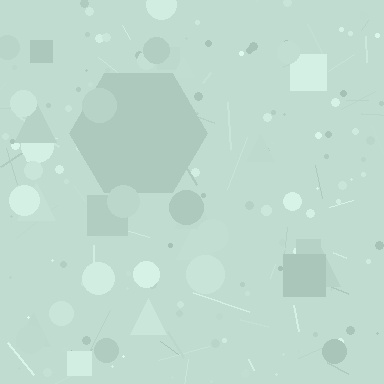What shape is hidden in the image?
A hexagon is hidden in the image.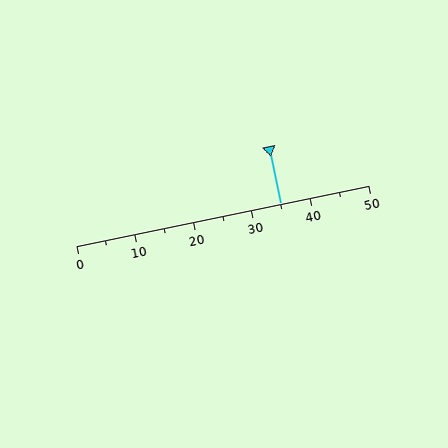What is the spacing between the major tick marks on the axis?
The major ticks are spaced 10 apart.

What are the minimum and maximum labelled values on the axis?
The axis runs from 0 to 50.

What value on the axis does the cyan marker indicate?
The marker indicates approximately 35.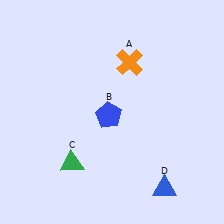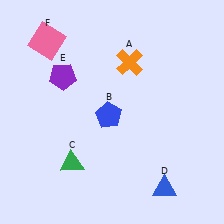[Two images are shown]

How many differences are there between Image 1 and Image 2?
There are 2 differences between the two images.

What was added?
A purple pentagon (E), a pink square (F) were added in Image 2.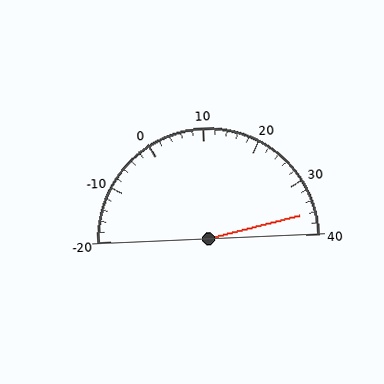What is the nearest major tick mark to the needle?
The nearest major tick mark is 40.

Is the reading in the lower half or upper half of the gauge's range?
The reading is in the upper half of the range (-20 to 40).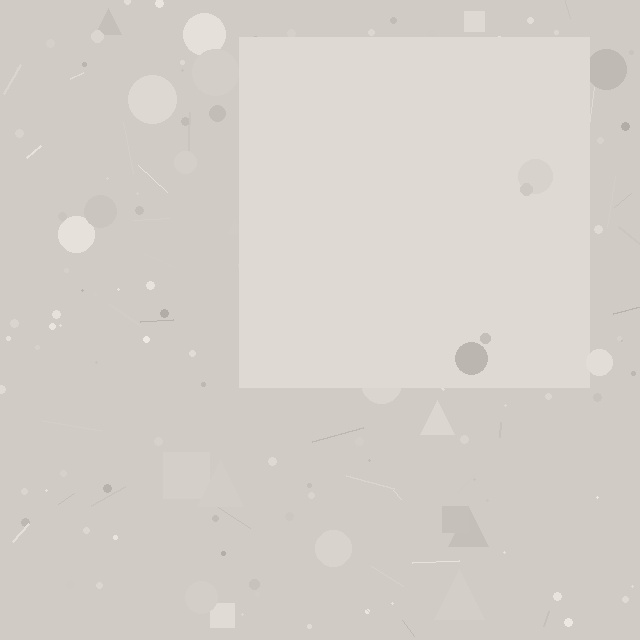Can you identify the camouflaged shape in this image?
The camouflaged shape is a square.